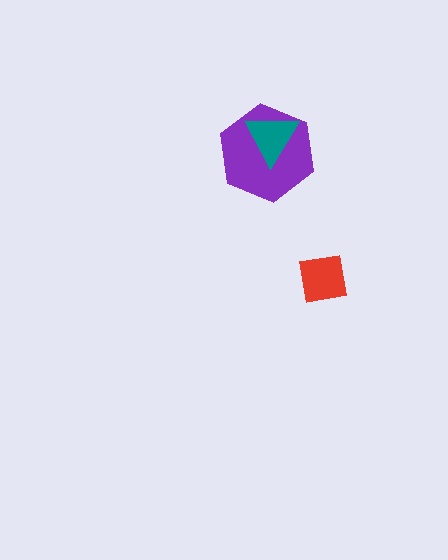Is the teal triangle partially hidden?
No, no other shape covers it.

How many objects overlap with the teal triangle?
1 object overlaps with the teal triangle.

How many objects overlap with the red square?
0 objects overlap with the red square.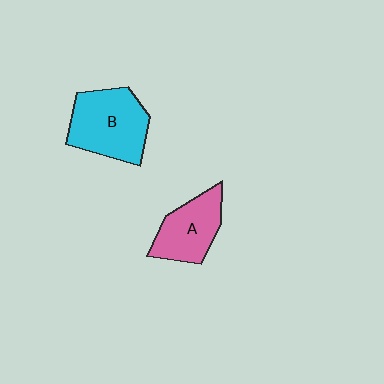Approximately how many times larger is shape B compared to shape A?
Approximately 1.3 times.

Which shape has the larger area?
Shape B (cyan).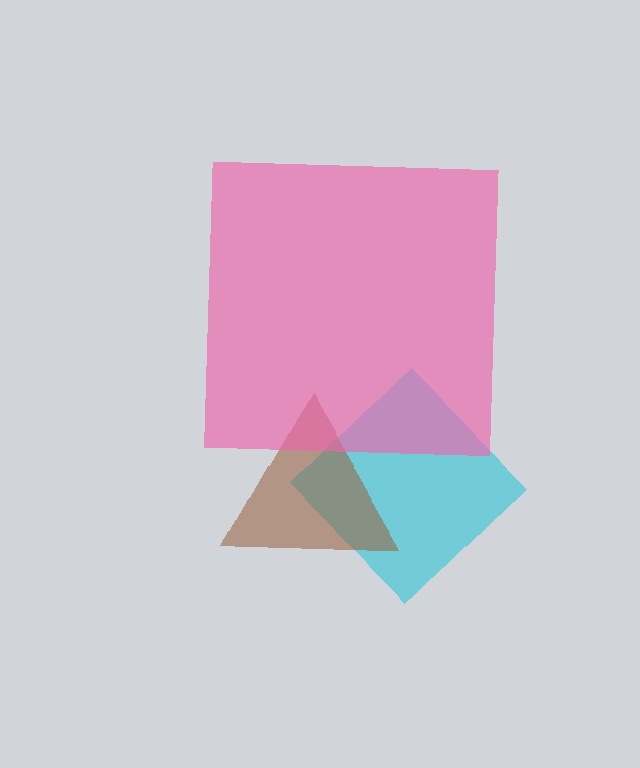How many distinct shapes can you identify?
There are 3 distinct shapes: a cyan diamond, a brown triangle, a pink square.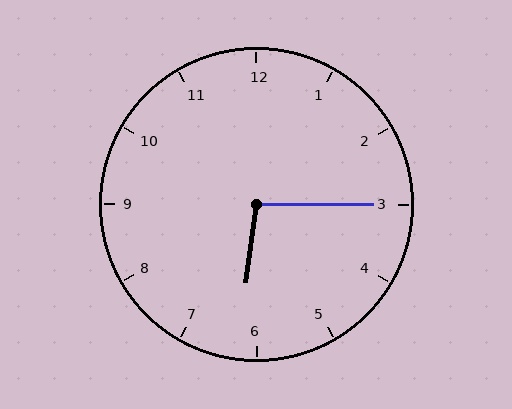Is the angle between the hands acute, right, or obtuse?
It is obtuse.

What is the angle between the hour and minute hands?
Approximately 98 degrees.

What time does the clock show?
6:15.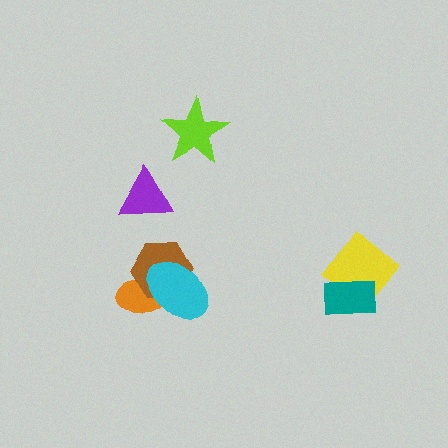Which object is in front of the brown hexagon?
The cyan ellipse is in front of the brown hexagon.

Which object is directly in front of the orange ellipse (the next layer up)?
The brown hexagon is directly in front of the orange ellipse.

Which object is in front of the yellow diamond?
The teal rectangle is in front of the yellow diamond.